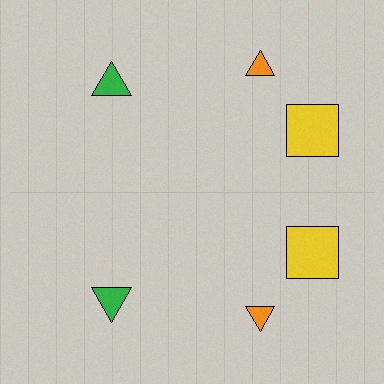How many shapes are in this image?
There are 6 shapes in this image.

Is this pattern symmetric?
Yes, this pattern has bilateral (reflection) symmetry.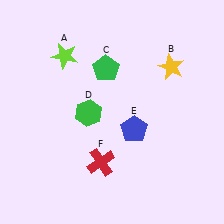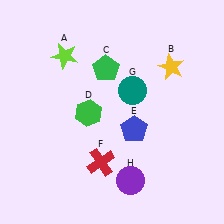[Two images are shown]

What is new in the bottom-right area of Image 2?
A purple circle (H) was added in the bottom-right area of Image 2.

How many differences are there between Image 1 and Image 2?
There are 2 differences between the two images.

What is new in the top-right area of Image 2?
A teal circle (G) was added in the top-right area of Image 2.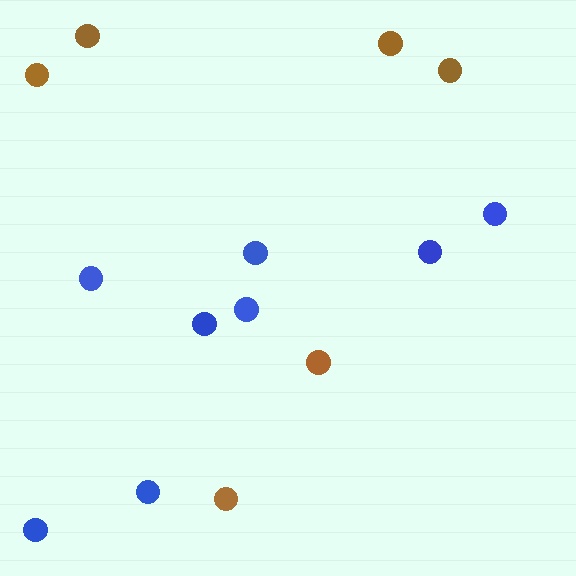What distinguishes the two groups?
There are 2 groups: one group of brown circles (6) and one group of blue circles (8).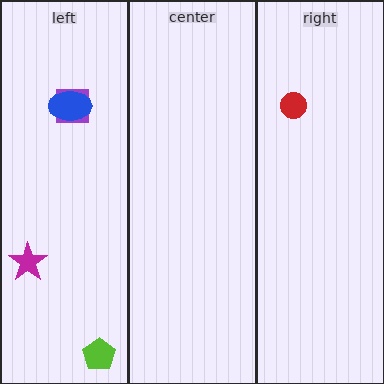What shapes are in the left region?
The purple square, the lime pentagon, the blue ellipse, the magenta star.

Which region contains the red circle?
The right region.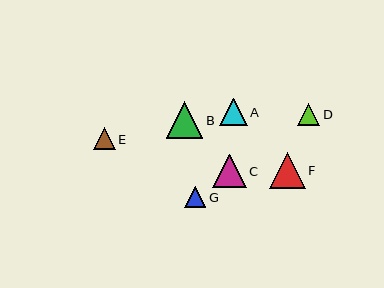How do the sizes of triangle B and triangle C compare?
Triangle B and triangle C are approximately the same size.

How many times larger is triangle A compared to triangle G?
Triangle A is approximately 1.3 times the size of triangle G.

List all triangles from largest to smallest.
From largest to smallest: B, F, C, A, D, E, G.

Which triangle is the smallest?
Triangle G is the smallest with a size of approximately 21 pixels.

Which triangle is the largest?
Triangle B is the largest with a size of approximately 37 pixels.